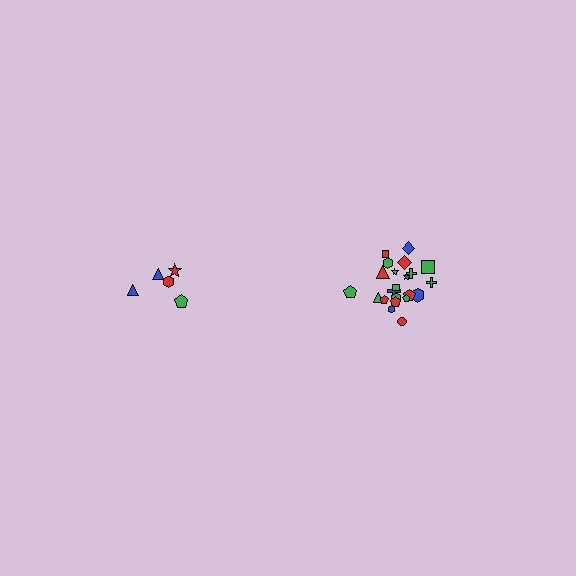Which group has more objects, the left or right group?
The right group.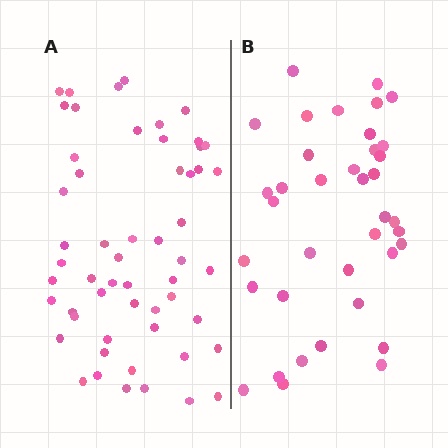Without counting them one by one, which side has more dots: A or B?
Region A (the left region) has more dots.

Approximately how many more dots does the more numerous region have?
Region A has approximately 15 more dots than region B.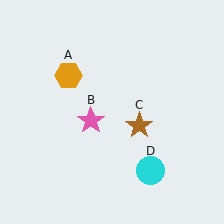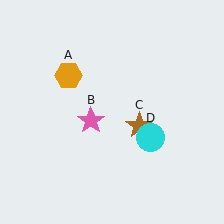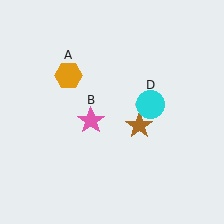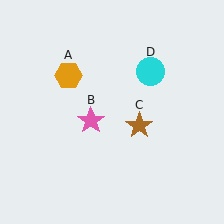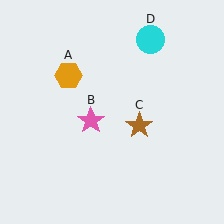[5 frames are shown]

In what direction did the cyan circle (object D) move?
The cyan circle (object D) moved up.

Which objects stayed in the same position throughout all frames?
Orange hexagon (object A) and pink star (object B) and brown star (object C) remained stationary.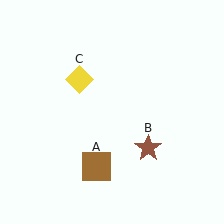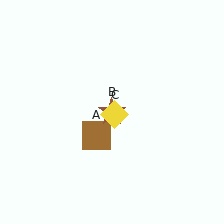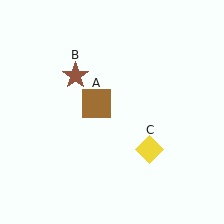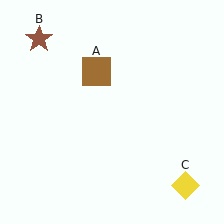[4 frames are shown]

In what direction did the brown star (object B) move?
The brown star (object B) moved up and to the left.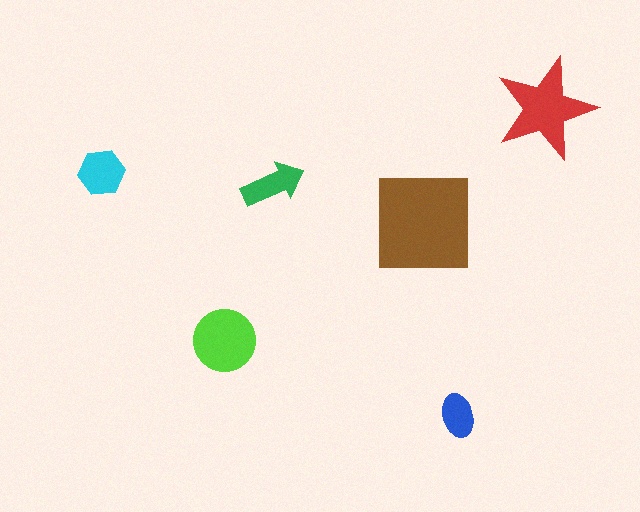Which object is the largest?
The brown square.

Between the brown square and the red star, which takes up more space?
The brown square.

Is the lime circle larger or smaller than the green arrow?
Larger.